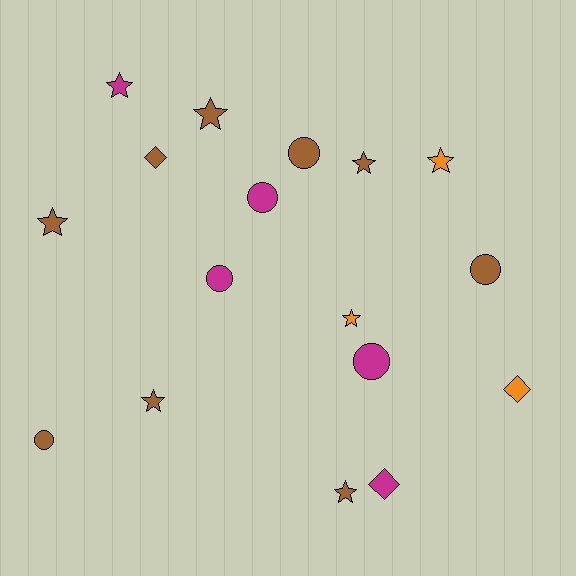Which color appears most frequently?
Brown, with 9 objects.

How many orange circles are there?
There are no orange circles.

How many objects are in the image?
There are 17 objects.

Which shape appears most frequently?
Star, with 8 objects.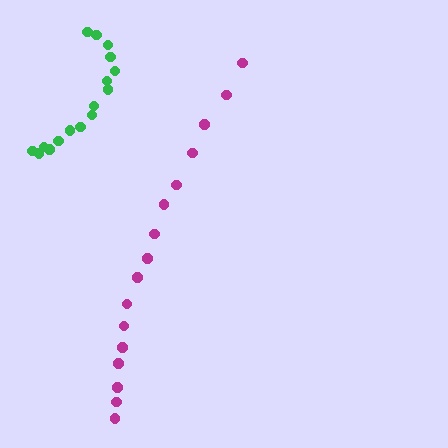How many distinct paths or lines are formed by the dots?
There are 2 distinct paths.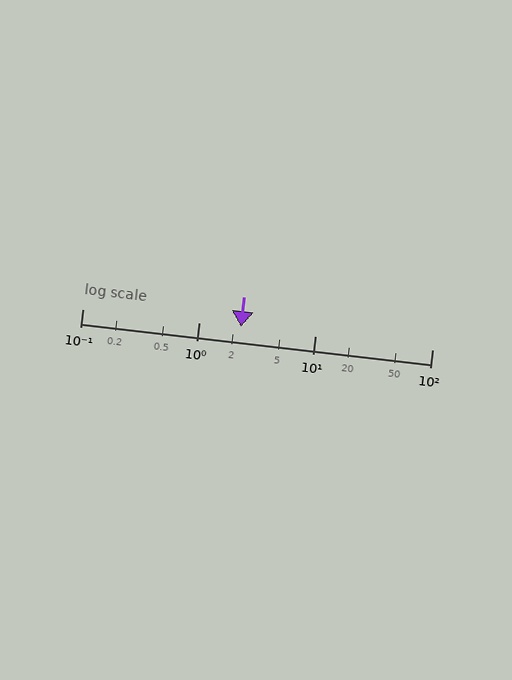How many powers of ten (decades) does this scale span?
The scale spans 3 decades, from 0.1 to 100.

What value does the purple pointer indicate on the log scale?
The pointer indicates approximately 2.3.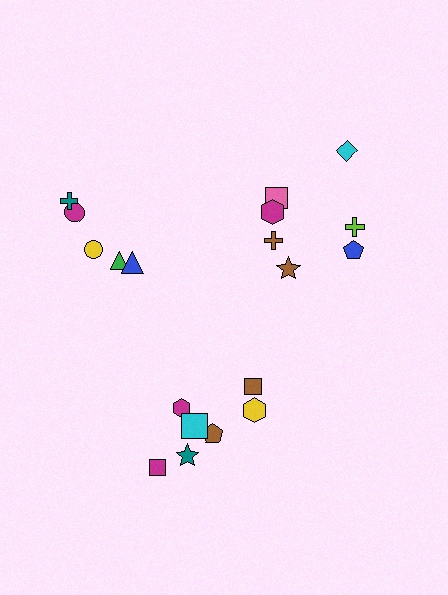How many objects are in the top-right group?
There are 7 objects.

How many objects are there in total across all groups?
There are 19 objects.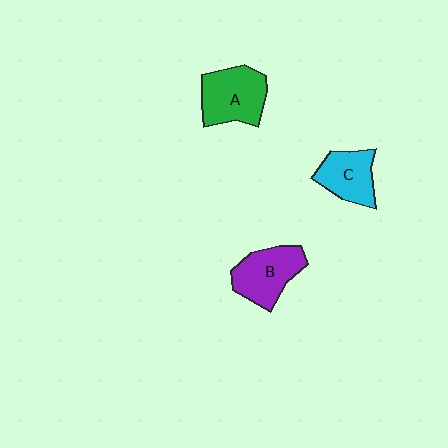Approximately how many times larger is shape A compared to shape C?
Approximately 1.3 times.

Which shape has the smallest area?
Shape C (cyan).